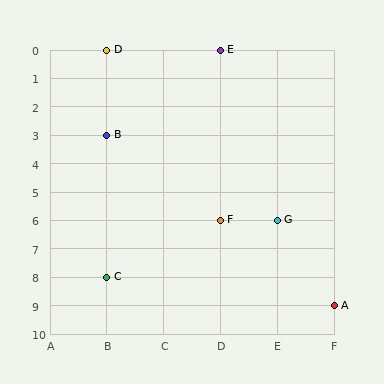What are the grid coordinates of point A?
Point A is at grid coordinates (F, 9).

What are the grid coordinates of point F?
Point F is at grid coordinates (D, 6).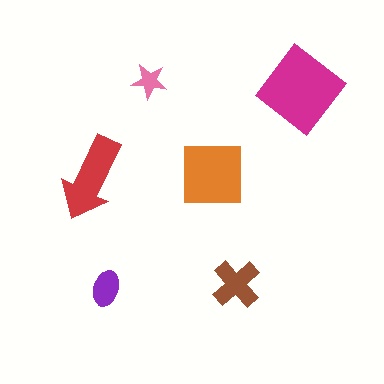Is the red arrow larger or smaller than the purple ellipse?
Larger.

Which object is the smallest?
The pink star.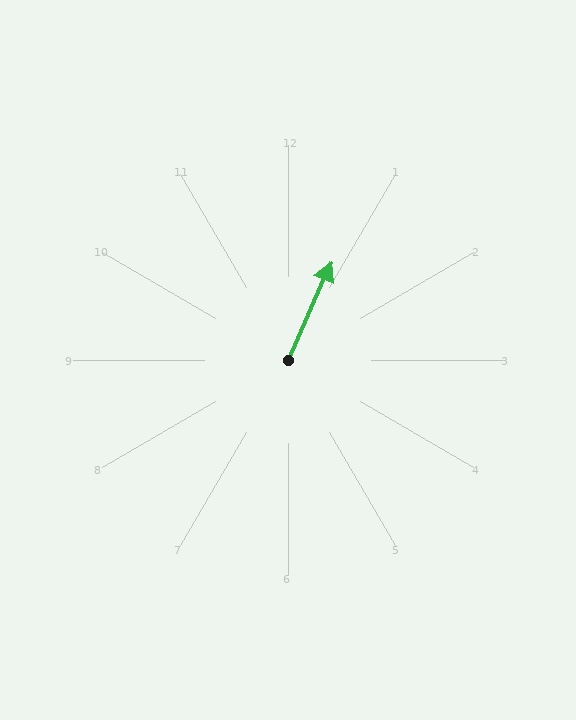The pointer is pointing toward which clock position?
Roughly 1 o'clock.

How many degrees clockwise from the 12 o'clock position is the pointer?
Approximately 24 degrees.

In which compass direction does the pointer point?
Northeast.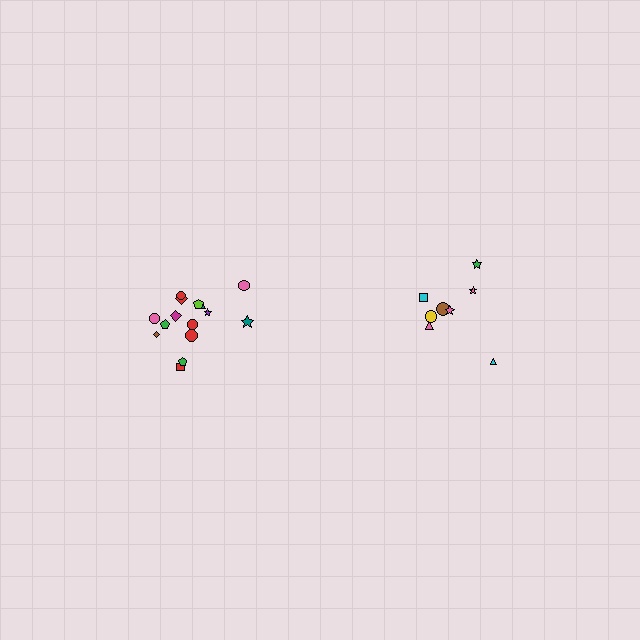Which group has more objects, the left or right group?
The left group.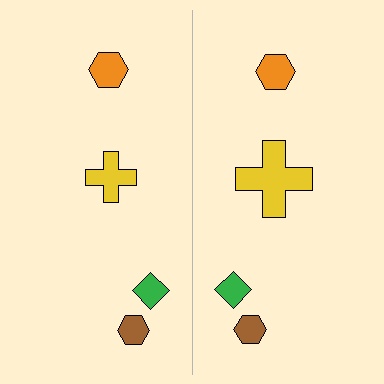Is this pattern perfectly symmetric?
No, the pattern is not perfectly symmetric. The yellow cross on the right side has a different size than its mirror counterpart.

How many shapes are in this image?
There are 8 shapes in this image.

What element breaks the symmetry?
The yellow cross on the right side has a different size than its mirror counterpart.